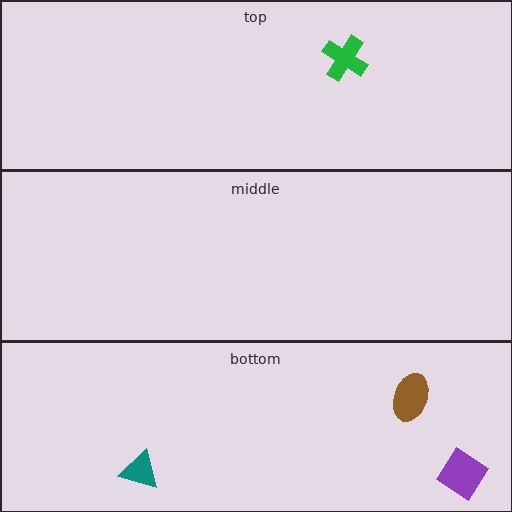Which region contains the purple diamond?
The bottom region.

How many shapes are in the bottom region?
3.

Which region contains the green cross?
The top region.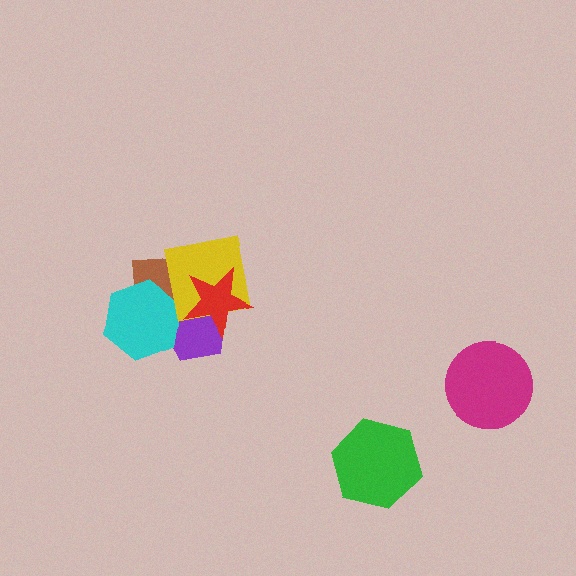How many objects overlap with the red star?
3 objects overlap with the red star.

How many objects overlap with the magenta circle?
0 objects overlap with the magenta circle.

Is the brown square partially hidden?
Yes, it is partially covered by another shape.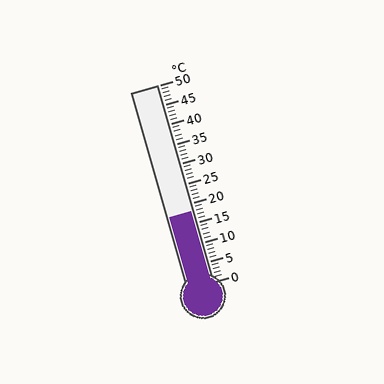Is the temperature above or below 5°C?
The temperature is above 5°C.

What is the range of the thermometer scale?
The thermometer scale ranges from 0°C to 50°C.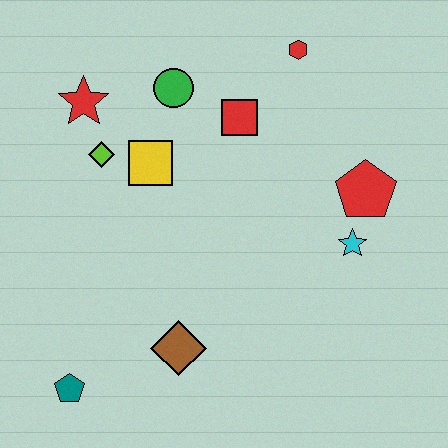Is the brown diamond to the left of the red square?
Yes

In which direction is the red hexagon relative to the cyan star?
The red hexagon is above the cyan star.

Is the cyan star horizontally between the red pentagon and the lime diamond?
Yes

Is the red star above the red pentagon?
Yes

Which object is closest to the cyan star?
The red pentagon is closest to the cyan star.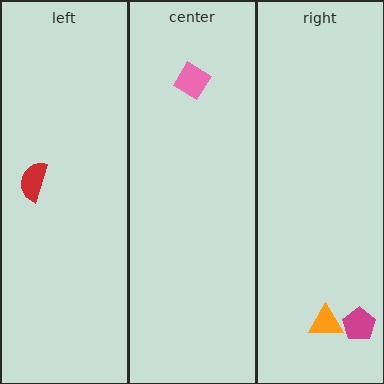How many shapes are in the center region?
1.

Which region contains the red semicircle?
The left region.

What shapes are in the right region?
The orange triangle, the magenta pentagon.